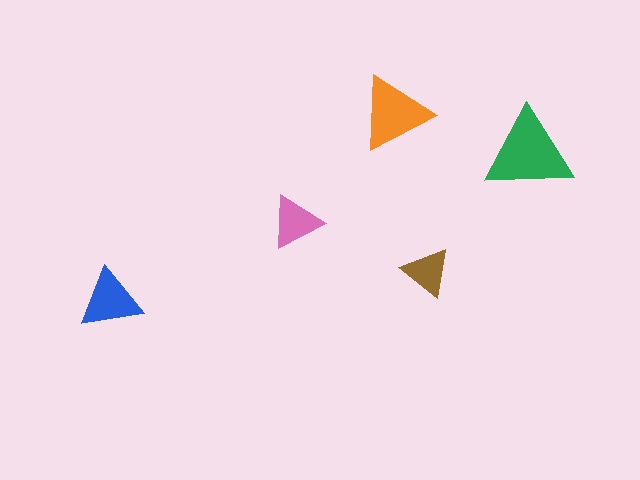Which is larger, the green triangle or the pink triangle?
The green one.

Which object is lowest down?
The blue triangle is bottommost.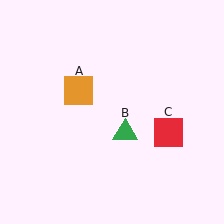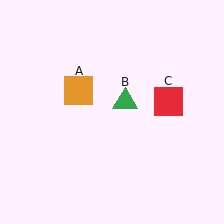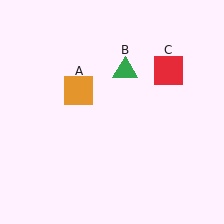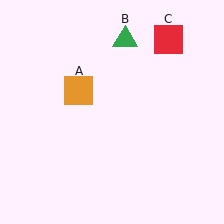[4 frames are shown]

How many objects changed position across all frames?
2 objects changed position: green triangle (object B), red square (object C).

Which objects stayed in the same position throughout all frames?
Orange square (object A) remained stationary.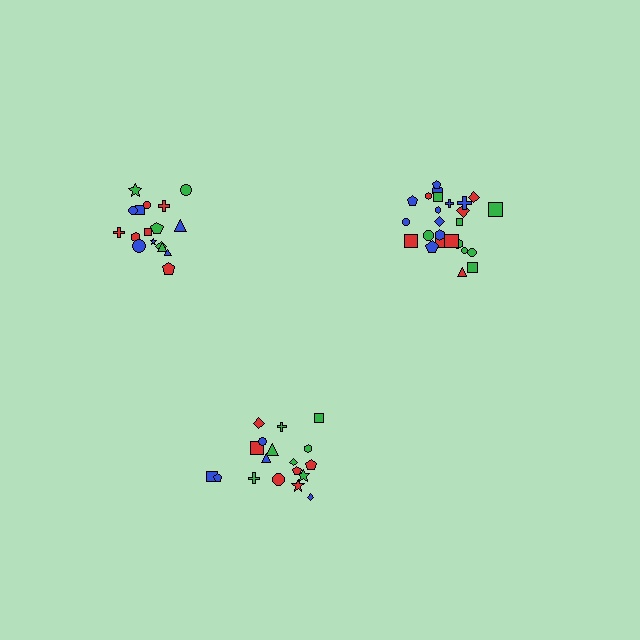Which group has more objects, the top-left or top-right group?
The top-right group.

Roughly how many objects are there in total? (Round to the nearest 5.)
Roughly 60 objects in total.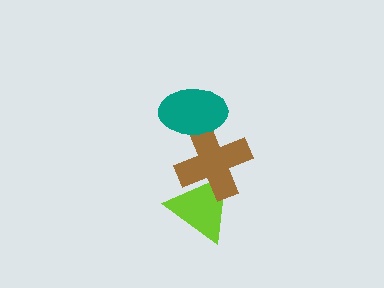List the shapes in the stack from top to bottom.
From top to bottom: the teal ellipse, the brown cross, the lime triangle.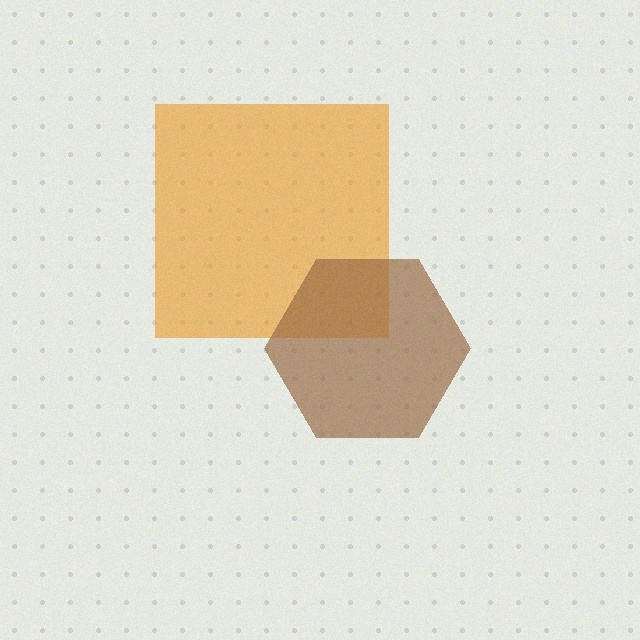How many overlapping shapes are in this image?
There are 2 overlapping shapes in the image.